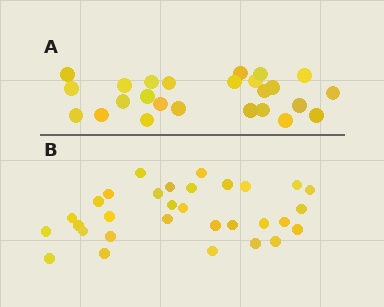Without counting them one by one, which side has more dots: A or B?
Region B (the bottom region) has more dots.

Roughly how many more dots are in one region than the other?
Region B has about 6 more dots than region A.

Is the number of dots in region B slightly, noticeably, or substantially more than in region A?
Region B has only slightly more — the two regions are fairly close. The ratio is roughly 1.2 to 1.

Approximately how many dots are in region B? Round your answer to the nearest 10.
About 30 dots. (The exact count is 31, which rounds to 30.)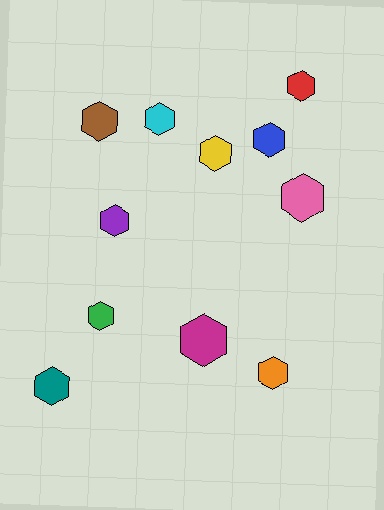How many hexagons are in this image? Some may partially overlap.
There are 11 hexagons.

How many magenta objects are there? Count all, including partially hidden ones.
There is 1 magenta object.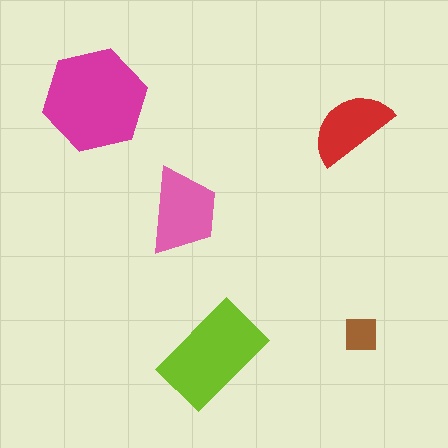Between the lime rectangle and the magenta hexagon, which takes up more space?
The magenta hexagon.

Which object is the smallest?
The brown square.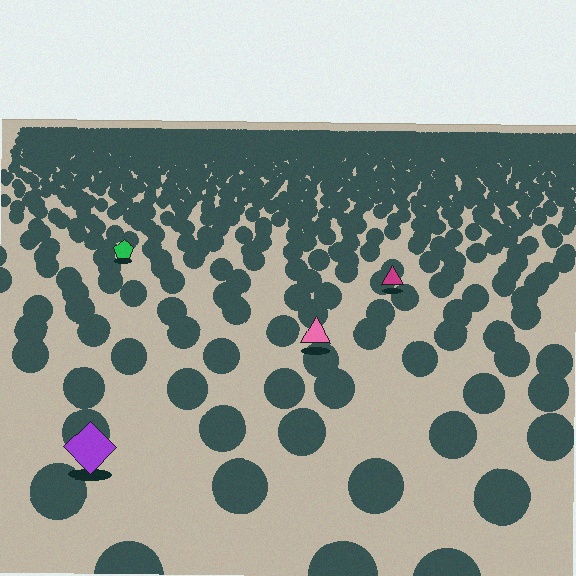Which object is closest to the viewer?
The purple diamond is closest. The texture marks near it are larger and more spread out.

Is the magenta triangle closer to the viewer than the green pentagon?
Yes. The magenta triangle is closer — you can tell from the texture gradient: the ground texture is coarser near it.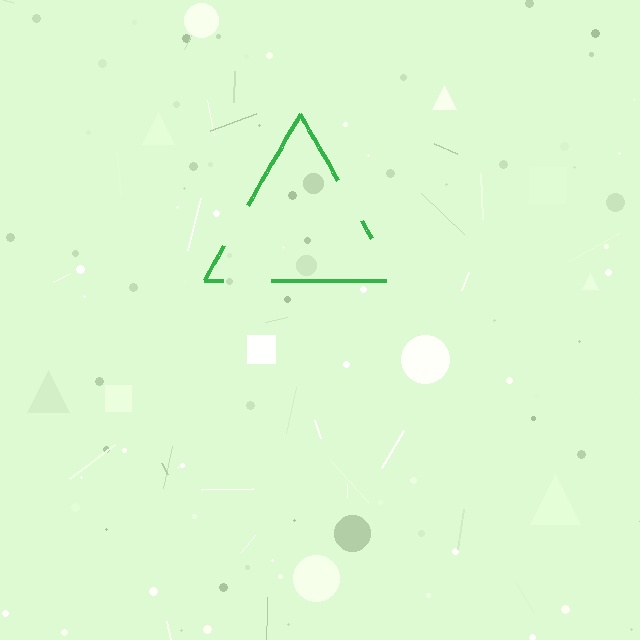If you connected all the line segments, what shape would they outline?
They would outline a triangle.